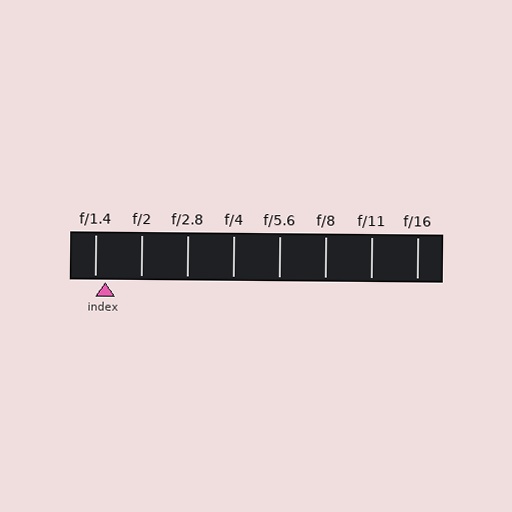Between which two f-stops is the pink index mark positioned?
The index mark is between f/1.4 and f/2.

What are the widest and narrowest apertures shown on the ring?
The widest aperture shown is f/1.4 and the narrowest is f/16.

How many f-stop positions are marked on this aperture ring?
There are 8 f-stop positions marked.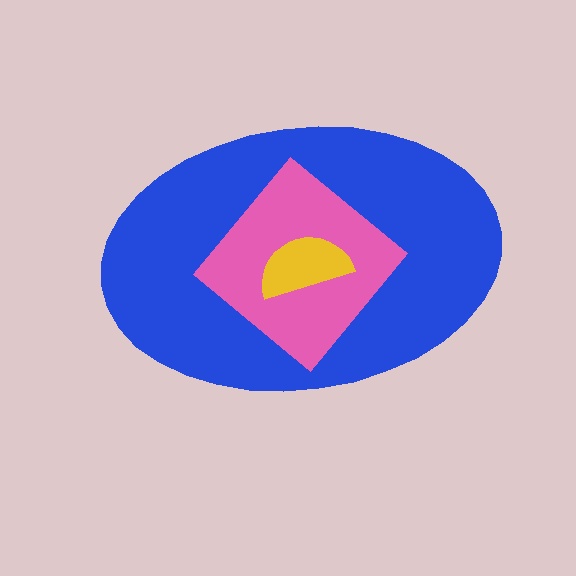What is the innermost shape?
The yellow semicircle.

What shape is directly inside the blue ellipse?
The pink diamond.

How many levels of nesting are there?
3.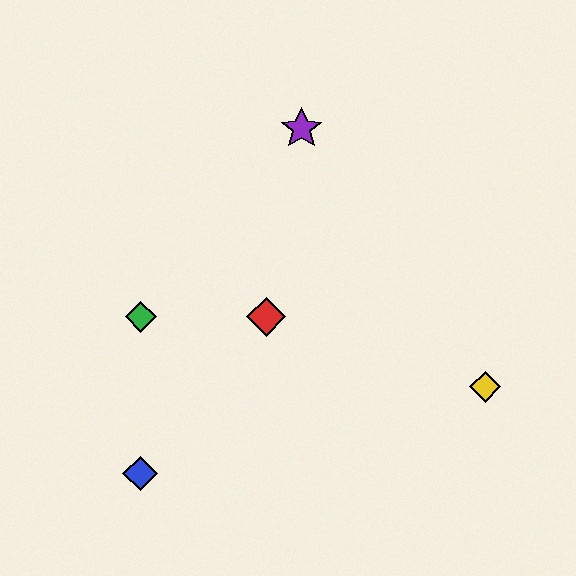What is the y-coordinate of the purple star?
The purple star is at y≈129.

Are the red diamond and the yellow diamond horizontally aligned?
No, the red diamond is at y≈317 and the yellow diamond is at y≈387.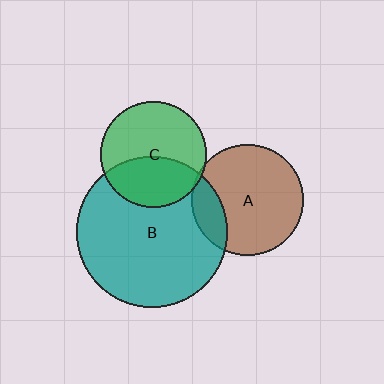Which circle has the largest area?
Circle B (teal).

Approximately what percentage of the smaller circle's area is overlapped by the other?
Approximately 40%.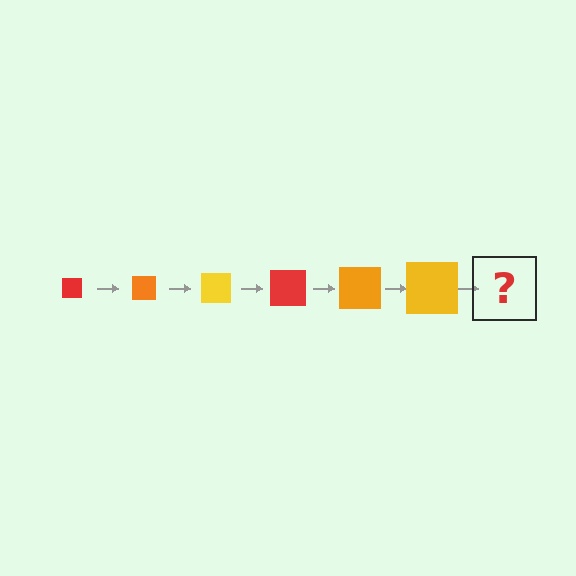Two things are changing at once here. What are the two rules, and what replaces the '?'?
The two rules are that the square grows larger each step and the color cycles through red, orange, and yellow. The '?' should be a red square, larger than the previous one.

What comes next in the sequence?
The next element should be a red square, larger than the previous one.